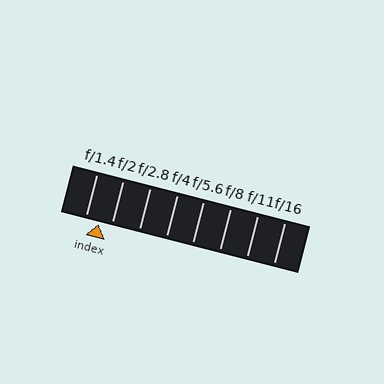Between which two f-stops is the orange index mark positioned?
The index mark is between f/1.4 and f/2.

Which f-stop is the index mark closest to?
The index mark is closest to f/2.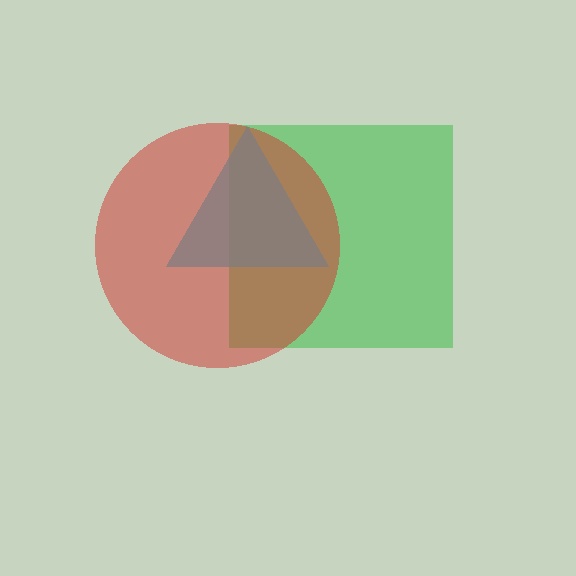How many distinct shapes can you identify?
There are 3 distinct shapes: a green square, a cyan triangle, a red circle.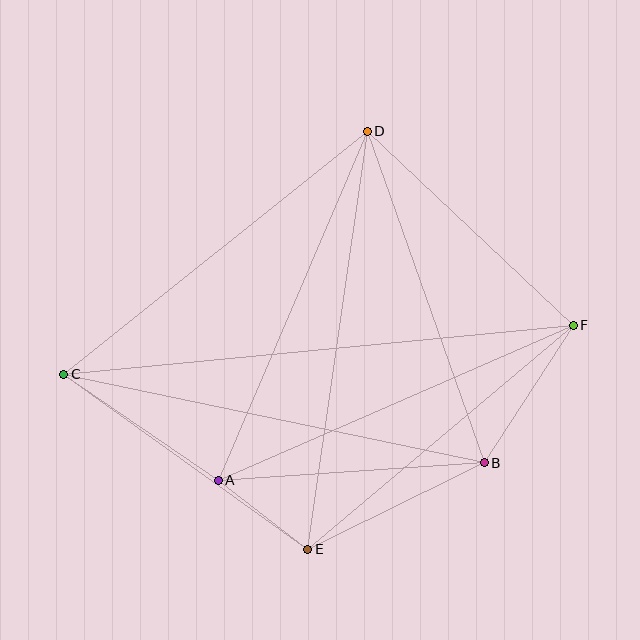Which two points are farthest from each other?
Points C and F are farthest from each other.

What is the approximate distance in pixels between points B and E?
The distance between B and E is approximately 196 pixels.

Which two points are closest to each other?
Points A and E are closest to each other.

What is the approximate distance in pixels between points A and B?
The distance between A and B is approximately 266 pixels.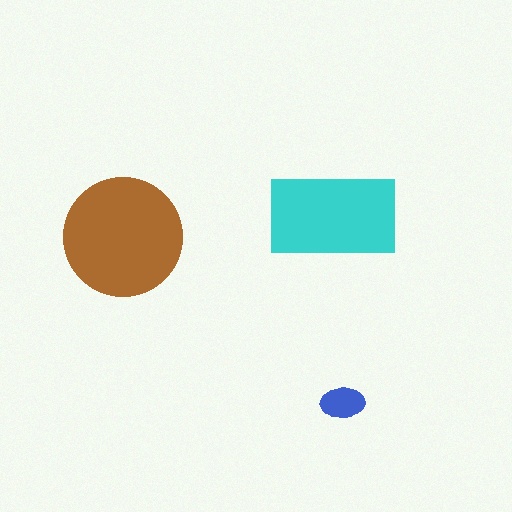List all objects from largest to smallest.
The brown circle, the cyan rectangle, the blue ellipse.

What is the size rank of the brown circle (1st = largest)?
1st.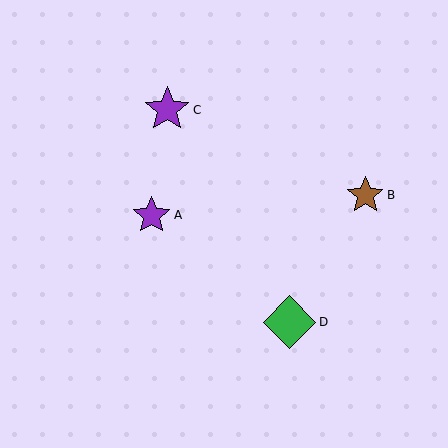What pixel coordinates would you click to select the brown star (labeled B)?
Click at (365, 195) to select the brown star B.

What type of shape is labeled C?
Shape C is a purple star.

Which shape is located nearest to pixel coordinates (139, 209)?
The purple star (labeled A) at (152, 215) is nearest to that location.